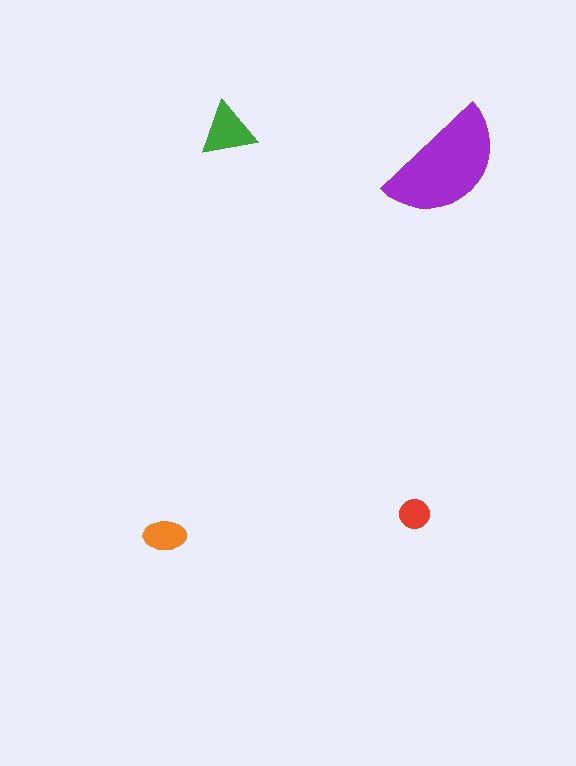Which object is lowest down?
The orange ellipse is bottommost.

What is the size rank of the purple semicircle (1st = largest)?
1st.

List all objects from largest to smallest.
The purple semicircle, the green triangle, the orange ellipse, the red circle.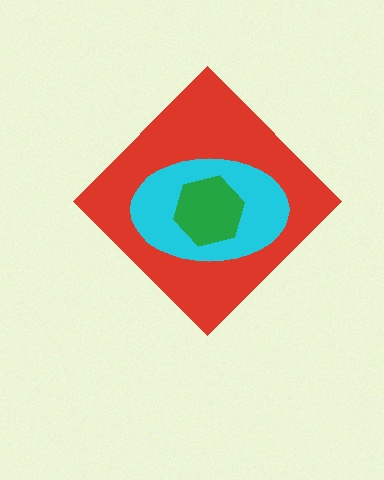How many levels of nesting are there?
3.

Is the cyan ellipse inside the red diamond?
Yes.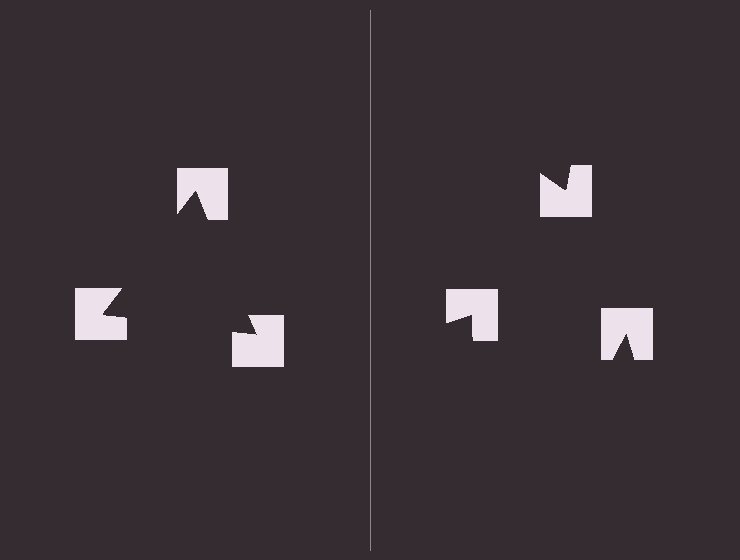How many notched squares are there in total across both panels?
6 — 3 on each side.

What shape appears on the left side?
An illusory triangle.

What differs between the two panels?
The notched squares are positioned identically on both sides; only the wedge orientations differ. On the left they align to a triangle; on the right they are misaligned.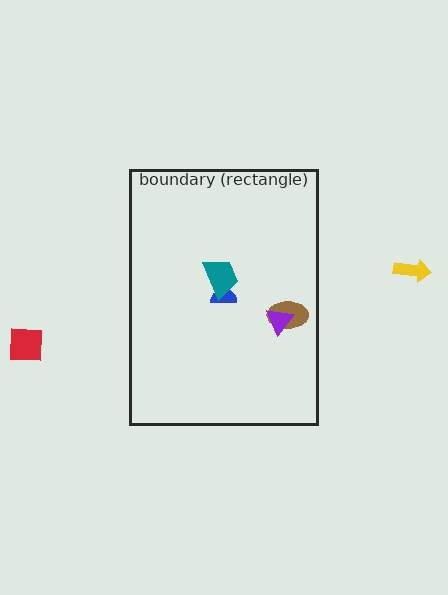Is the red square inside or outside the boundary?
Outside.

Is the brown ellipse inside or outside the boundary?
Inside.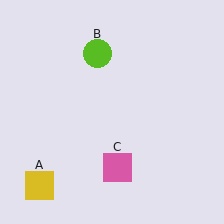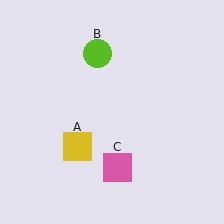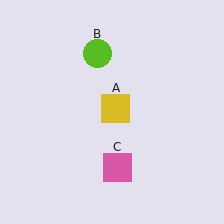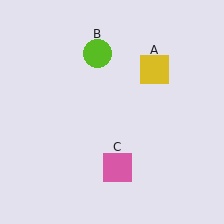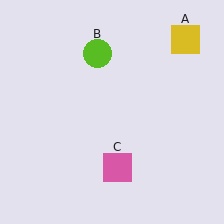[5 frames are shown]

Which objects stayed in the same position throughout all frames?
Lime circle (object B) and pink square (object C) remained stationary.